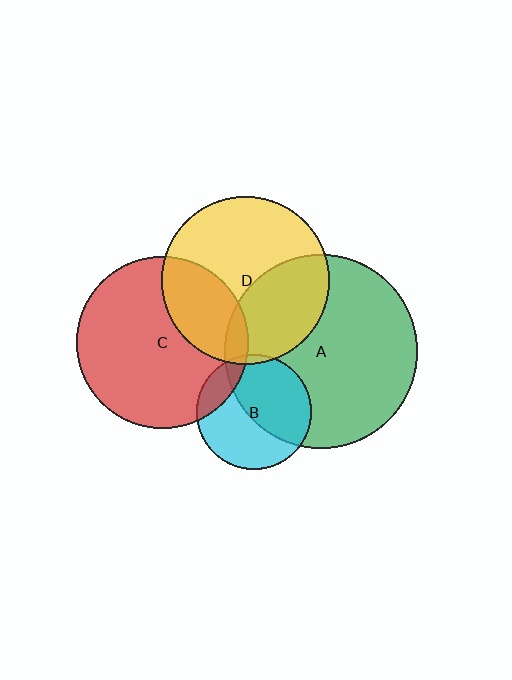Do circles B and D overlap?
Yes.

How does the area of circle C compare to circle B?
Approximately 2.2 times.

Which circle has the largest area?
Circle A (green).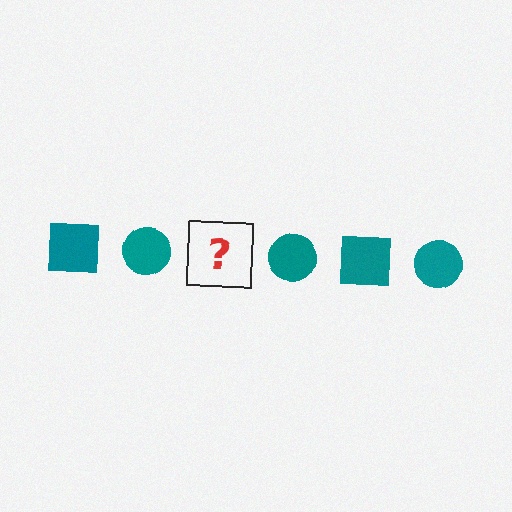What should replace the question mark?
The question mark should be replaced with a teal square.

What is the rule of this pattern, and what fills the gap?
The rule is that the pattern cycles through square, circle shapes in teal. The gap should be filled with a teal square.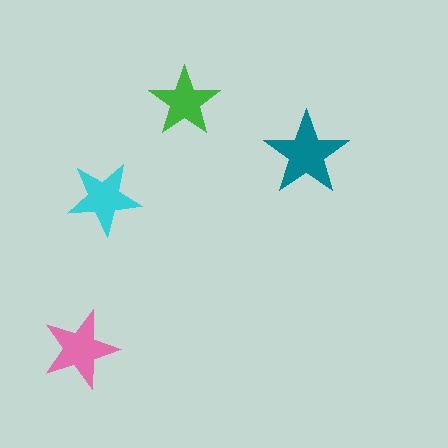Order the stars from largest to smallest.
the teal one, the pink one, the cyan one, the green one.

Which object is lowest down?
The pink star is bottommost.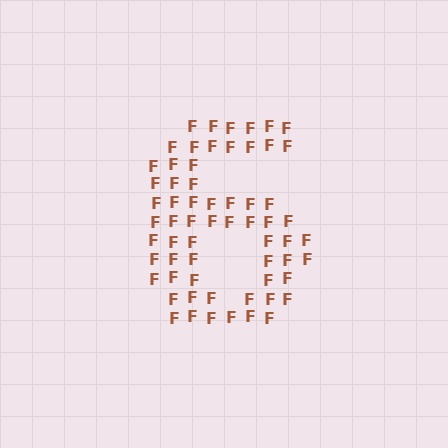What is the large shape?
The large shape is the digit 6.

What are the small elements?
The small elements are letter F's.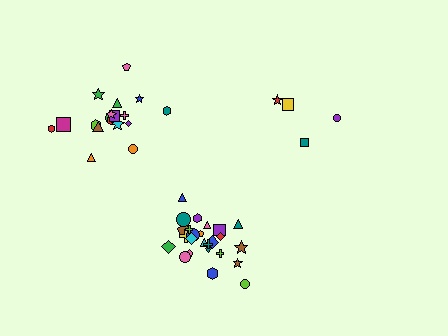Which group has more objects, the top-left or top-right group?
The top-left group.